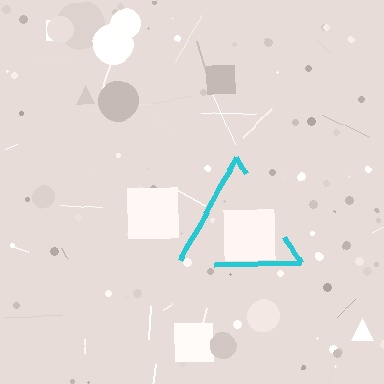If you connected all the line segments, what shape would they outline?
They would outline a triangle.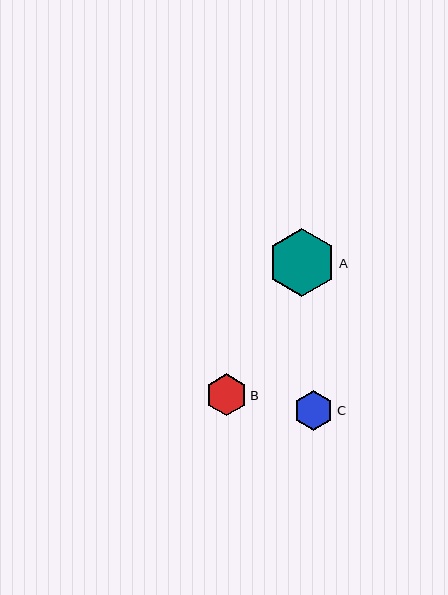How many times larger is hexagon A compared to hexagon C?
Hexagon A is approximately 1.7 times the size of hexagon C.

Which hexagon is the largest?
Hexagon A is the largest with a size of approximately 68 pixels.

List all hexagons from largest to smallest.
From largest to smallest: A, B, C.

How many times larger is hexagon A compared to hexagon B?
Hexagon A is approximately 1.6 times the size of hexagon B.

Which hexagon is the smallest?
Hexagon C is the smallest with a size of approximately 40 pixels.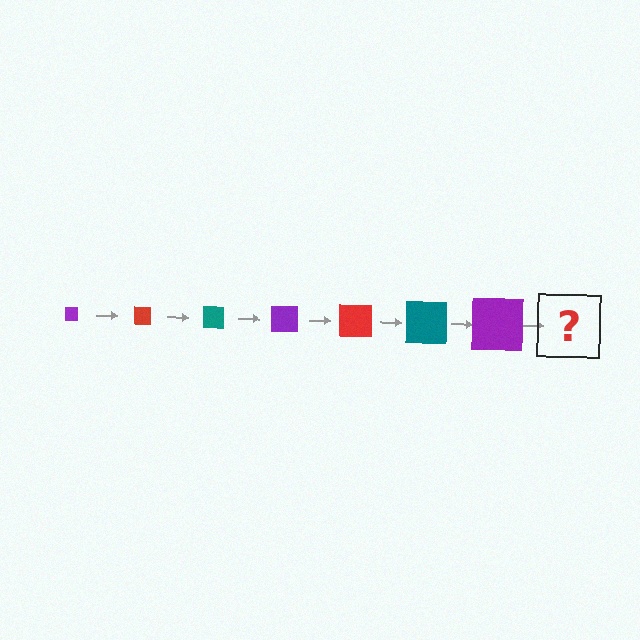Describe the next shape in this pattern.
It should be a red square, larger than the previous one.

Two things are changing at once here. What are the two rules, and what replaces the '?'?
The two rules are that the square grows larger each step and the color cycles through purple, red, and teal. The '?' should be a red square, larger than the previous one.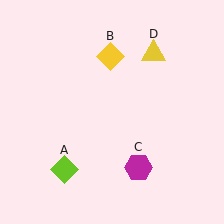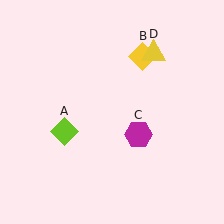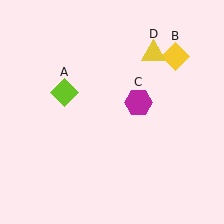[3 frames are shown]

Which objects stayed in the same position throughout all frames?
Yellow triangle (object D) remained stationary.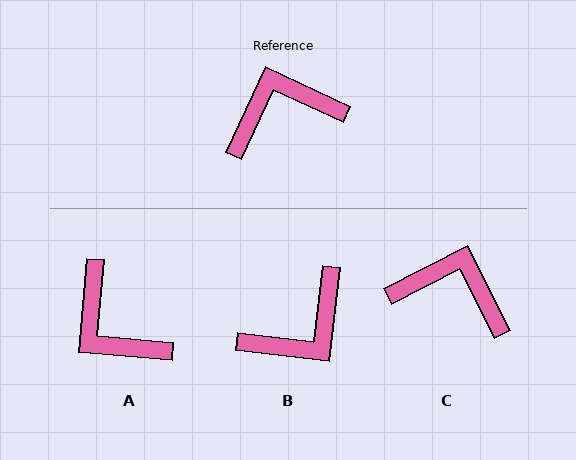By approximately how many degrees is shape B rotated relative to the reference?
Approximately 162 degrees clockwise.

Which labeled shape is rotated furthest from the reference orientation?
B, about 162 degrees away.